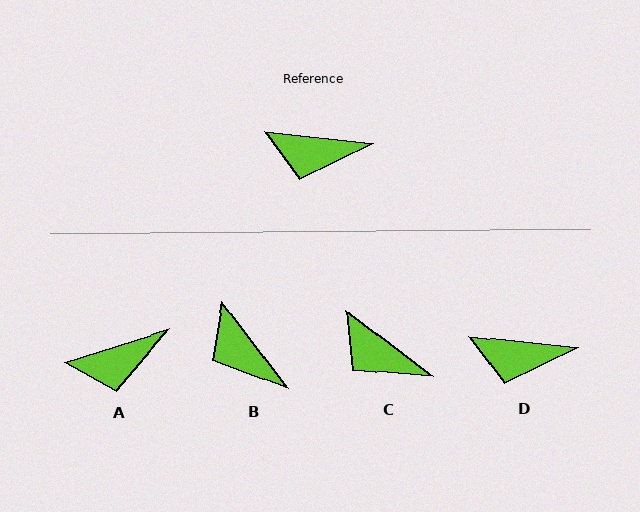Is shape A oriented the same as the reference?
No, it is off by about 24 degrees.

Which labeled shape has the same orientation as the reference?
D.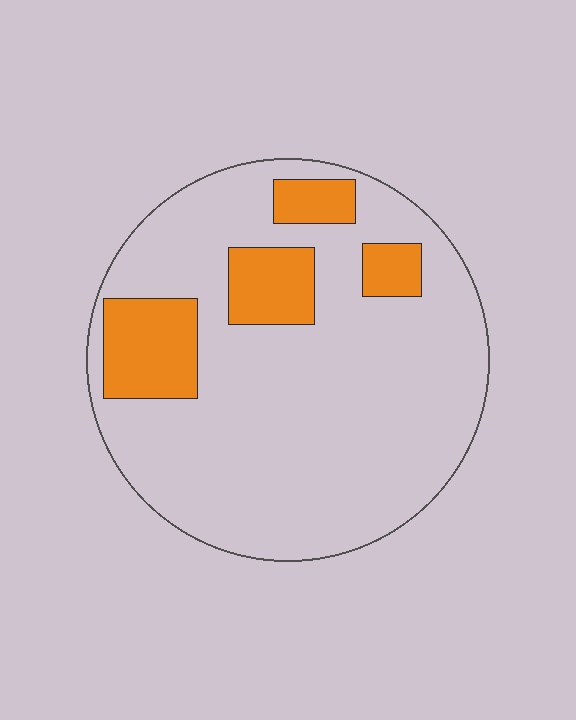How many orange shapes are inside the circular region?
4.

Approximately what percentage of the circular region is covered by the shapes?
Approximately 20%.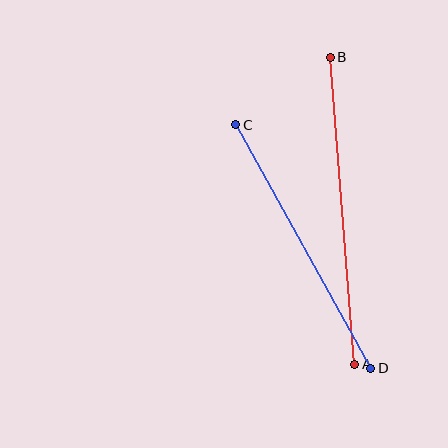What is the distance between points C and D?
The distance is approximately 278 pixels.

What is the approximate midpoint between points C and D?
The midpoint is at approximately (303, 247) pixels.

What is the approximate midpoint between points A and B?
The midpoint is at approximately (343, 211) pixels.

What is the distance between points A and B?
The distance is approximately 308 pixels.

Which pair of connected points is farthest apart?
Points A and B are farthest apart.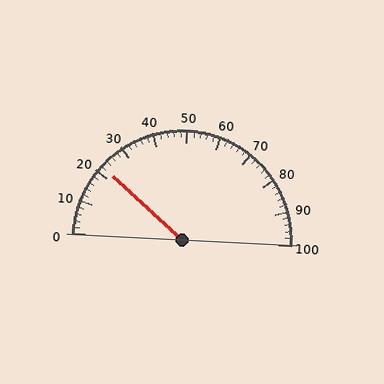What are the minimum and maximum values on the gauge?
The gauge ranges from 0 to 100.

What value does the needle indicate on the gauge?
The needle indicates approximately 22.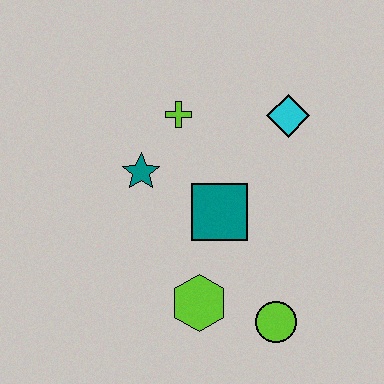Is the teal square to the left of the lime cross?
No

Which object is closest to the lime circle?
The lime hexagon is closest to the lime circle.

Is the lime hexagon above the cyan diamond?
No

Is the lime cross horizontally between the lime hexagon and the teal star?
Yes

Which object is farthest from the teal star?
The lime circle is farthest from the teal star.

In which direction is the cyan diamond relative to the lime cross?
The cyan diamond is to the right of the lime cross.